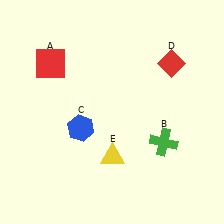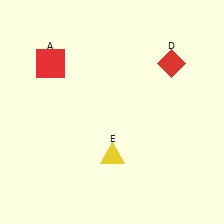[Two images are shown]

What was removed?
The green cross (B), the blue hexagon (C) were removed in Image 2.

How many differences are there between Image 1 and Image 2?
There are 2 differences between the two images.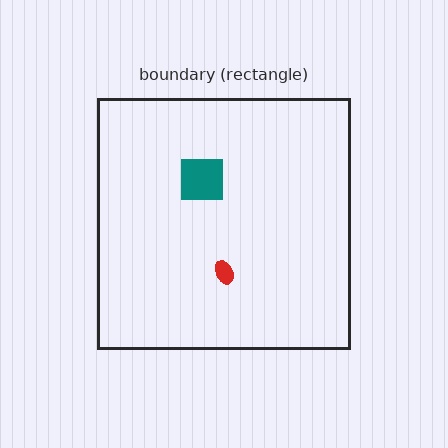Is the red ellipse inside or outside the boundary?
Inside.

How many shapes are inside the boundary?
2 inside, 0 outside.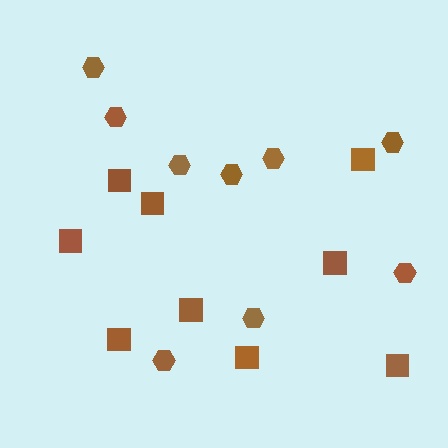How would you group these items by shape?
There are 2 groups: one group of squares (9) and one group of hexagons (9).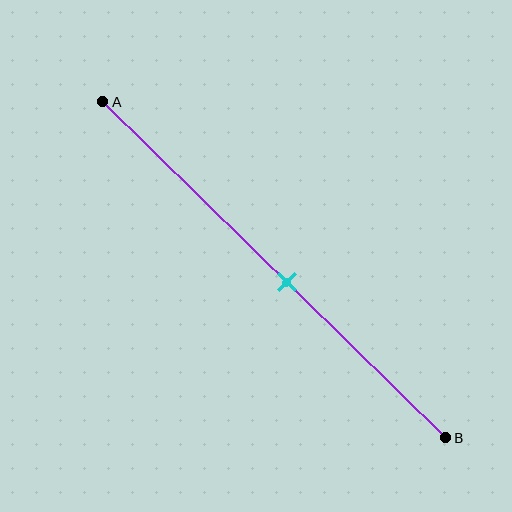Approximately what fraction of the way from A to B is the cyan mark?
The cyan mark is approximately 55% of the way from A to B.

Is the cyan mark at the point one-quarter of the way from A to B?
No, the mark is at about 55% from A, not at the 25% one-quarter point.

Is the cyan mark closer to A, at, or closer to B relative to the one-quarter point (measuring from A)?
The cyan mark is closer to point B than the one-quarter point of segment AB.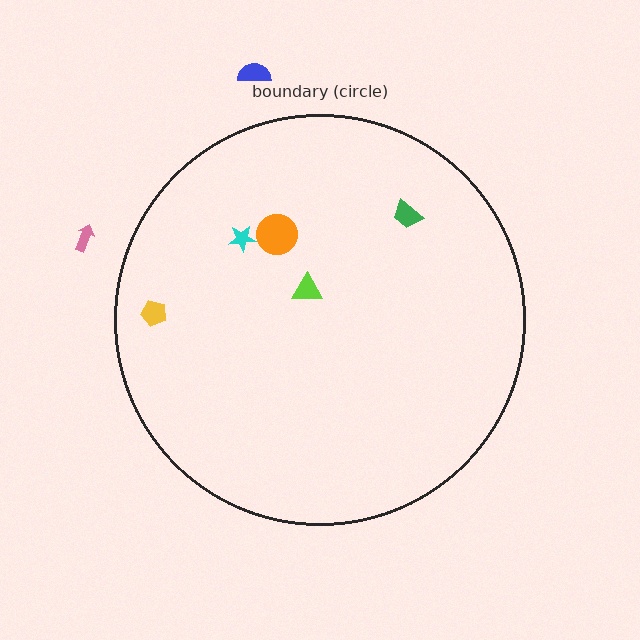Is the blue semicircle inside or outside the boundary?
Outside.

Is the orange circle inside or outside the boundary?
Inside.